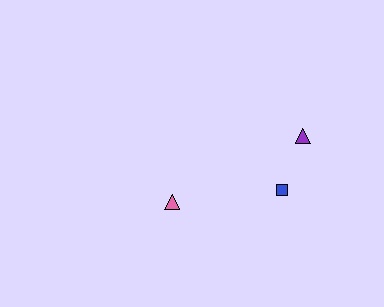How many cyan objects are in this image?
There are no cyan objects.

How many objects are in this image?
There are 3 objects.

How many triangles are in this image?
There are 2 triangles.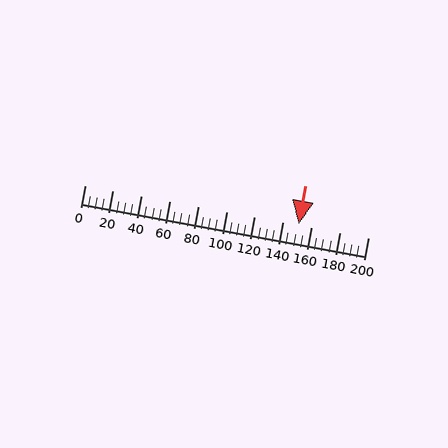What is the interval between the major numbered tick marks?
The major tick marks are spaced 20 units apart.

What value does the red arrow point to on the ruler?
The red arrow points to approximately 151.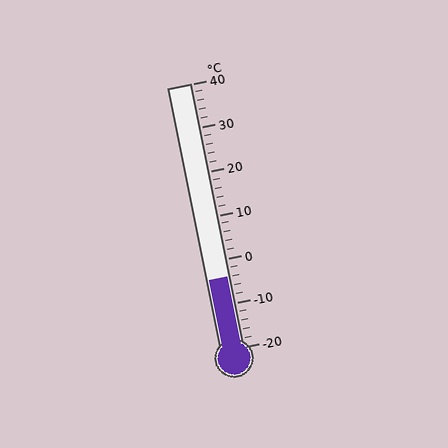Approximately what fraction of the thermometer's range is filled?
The thermometer is filled to approximately 25% of its range.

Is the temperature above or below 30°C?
The temperature is below 30°C.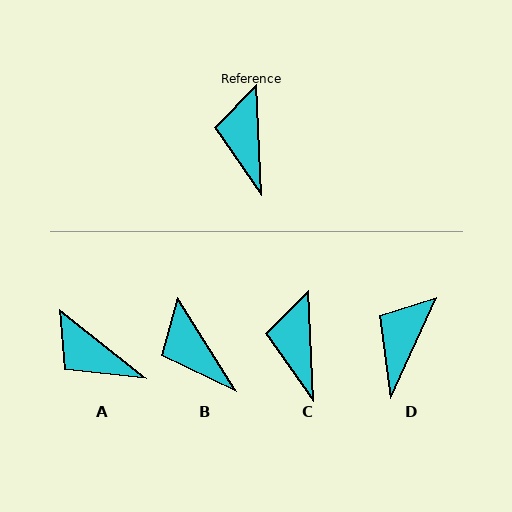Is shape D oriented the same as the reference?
No, it is off by about 27 degrees.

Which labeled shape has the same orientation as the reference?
C.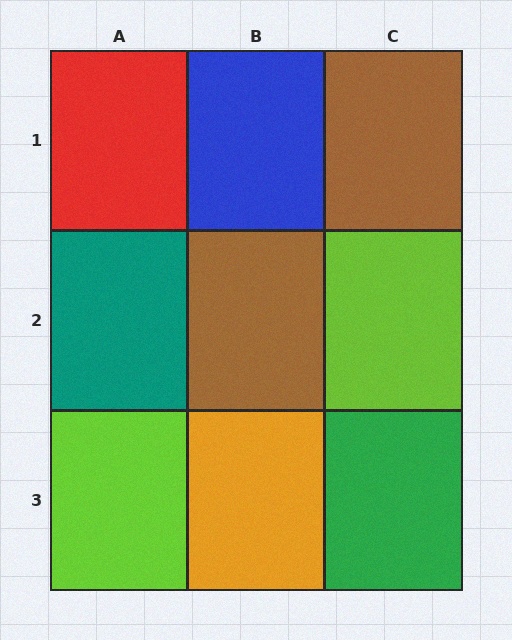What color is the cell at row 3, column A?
Lime.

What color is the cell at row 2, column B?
Brown.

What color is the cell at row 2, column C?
Lime.